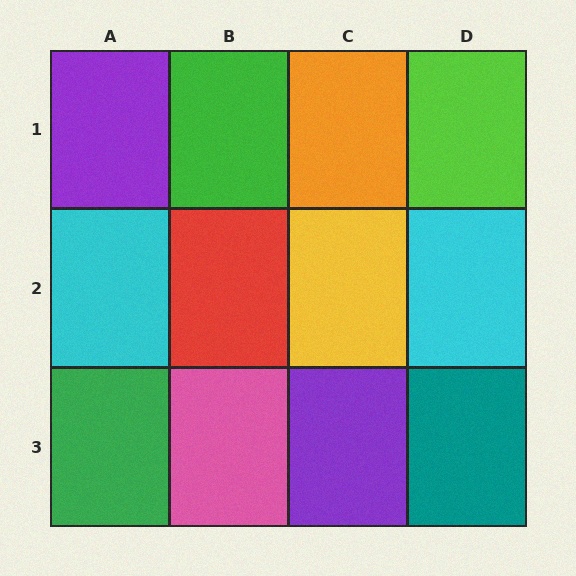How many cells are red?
1 cell is red.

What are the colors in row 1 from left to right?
Purple, green, orange, lime.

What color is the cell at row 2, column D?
Cyan.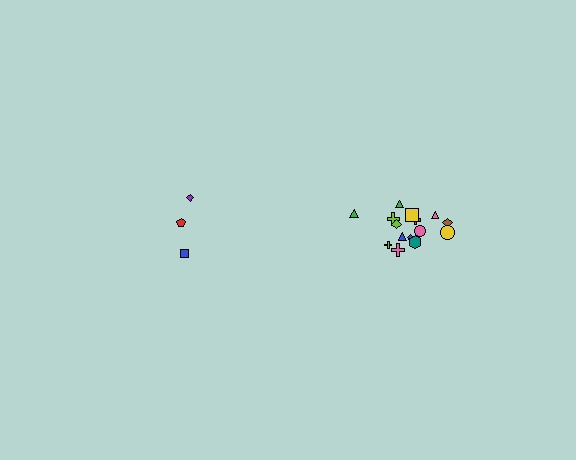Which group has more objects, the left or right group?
The right group.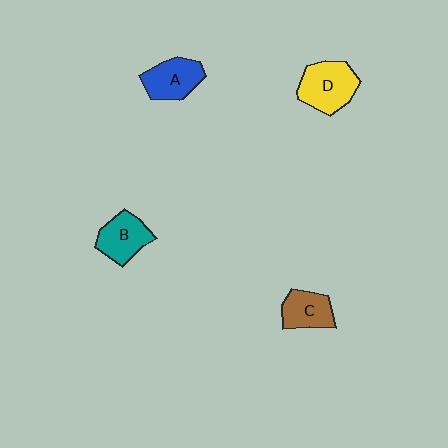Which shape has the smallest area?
Shape C (brown).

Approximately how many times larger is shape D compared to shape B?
Approximately 1.2 times.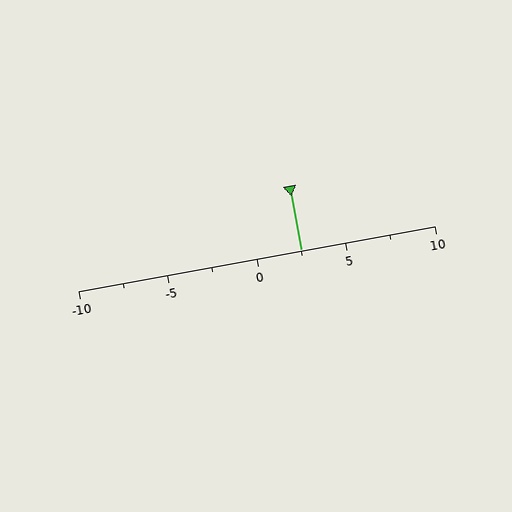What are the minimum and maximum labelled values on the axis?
The axis runs from -10 to 10.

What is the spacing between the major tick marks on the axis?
The major ticks are spaced 5 apart.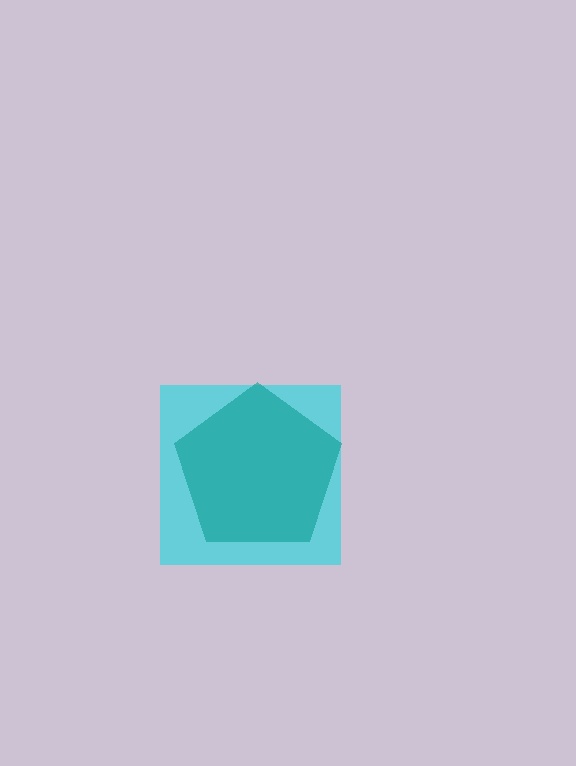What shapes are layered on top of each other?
The layered shapes are: a cyan square, a teal pentagon.